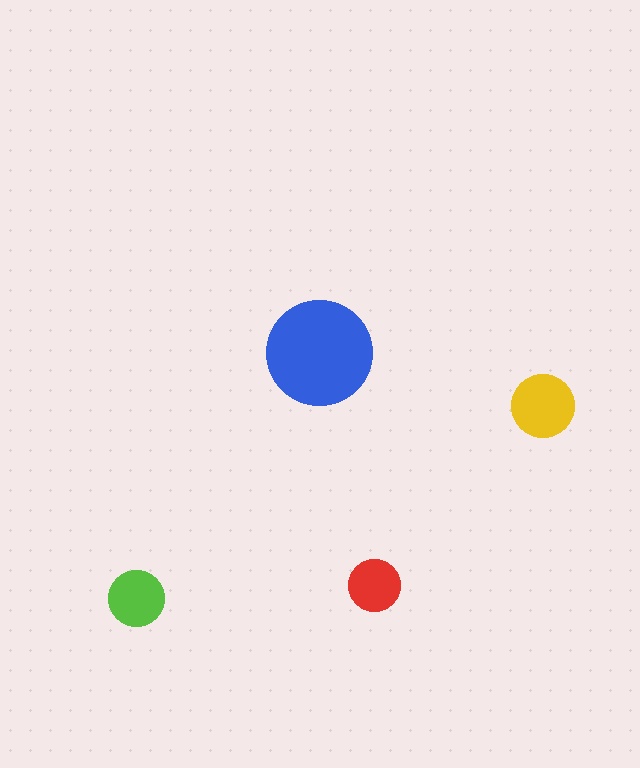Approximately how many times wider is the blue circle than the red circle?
About 2 times wider.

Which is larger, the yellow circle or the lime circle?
The yellow one.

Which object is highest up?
The blue circle is topmost.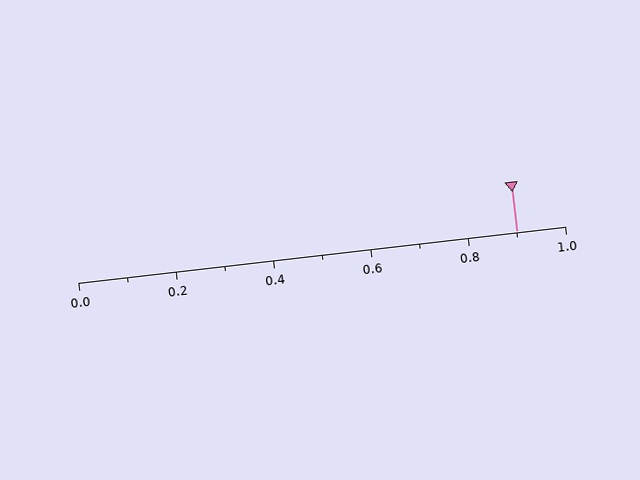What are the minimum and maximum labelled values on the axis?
The axis runs from 0.0 to 1.0.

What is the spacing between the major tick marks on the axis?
The major ticks are spaced 0.2 apart.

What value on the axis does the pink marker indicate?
The marker indicates approximately 0.9.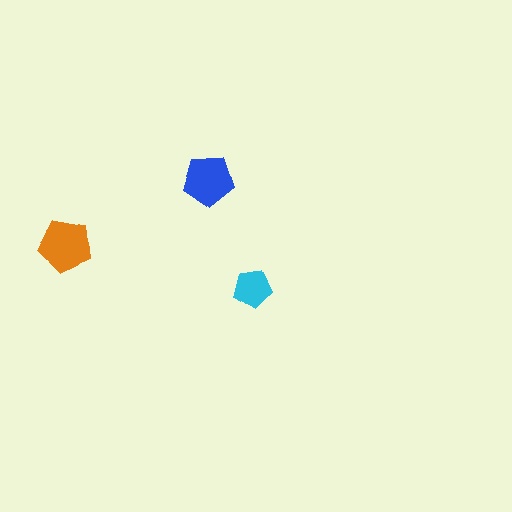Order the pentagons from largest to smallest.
the orange one, the blue one, the cyan one.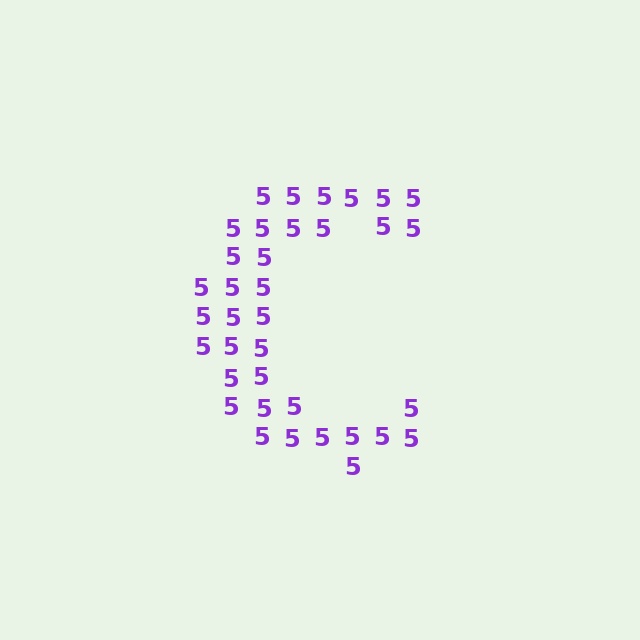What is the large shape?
The large shape is the letter C.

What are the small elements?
The small elements are digit 5's.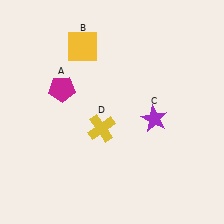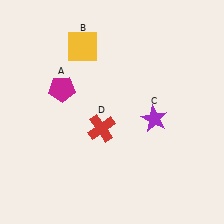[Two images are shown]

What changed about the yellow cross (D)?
In Image 1, D is yellow. In Image 2, it changed to red.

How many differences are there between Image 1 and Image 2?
There is 1 difference between the two images.